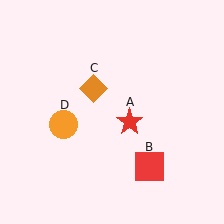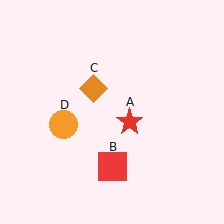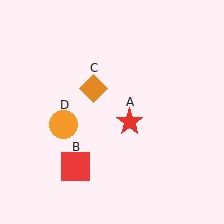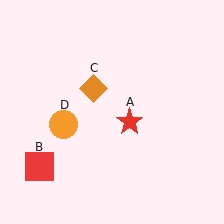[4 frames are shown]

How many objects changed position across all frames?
1 object changed position: red square (object B).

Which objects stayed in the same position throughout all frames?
Red star (object A) and orange diamond (object C) and orange circle (object D) remained stationary.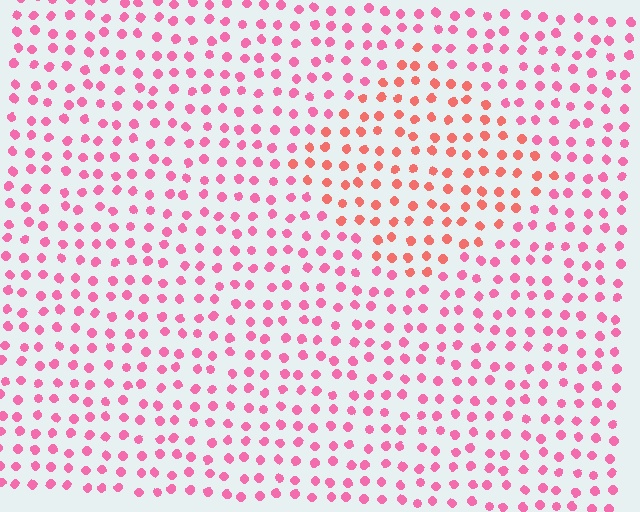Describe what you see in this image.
The image is filled with small pink elements in a uniform arrangement. A diamond-shaped region is visible where the elements are tinted to a slightly different hue, forming a subtle color boundary.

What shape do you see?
I see a diamond.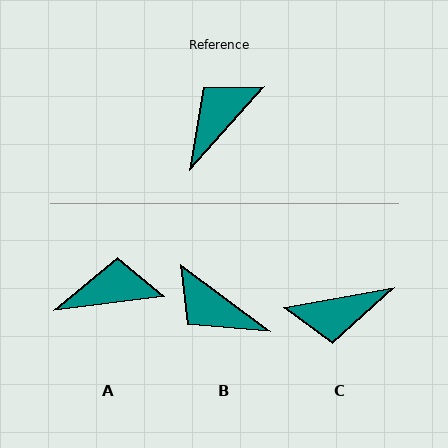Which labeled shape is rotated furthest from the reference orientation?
C, about 142 degrees away.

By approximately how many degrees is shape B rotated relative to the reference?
Approximately 95 degrees counter-clockwise.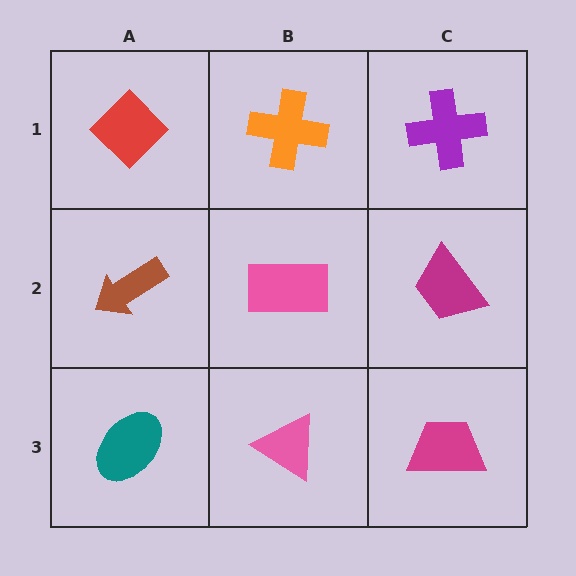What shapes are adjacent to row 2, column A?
A red diamond (row 1, column A), a teal ellipse (row 3, column A), a pink rectangle (row 2, column B).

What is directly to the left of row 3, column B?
A teal ellipse.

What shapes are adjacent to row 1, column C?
A magenta trapezoid (row 2, column C), an orange cross (row 1, column B).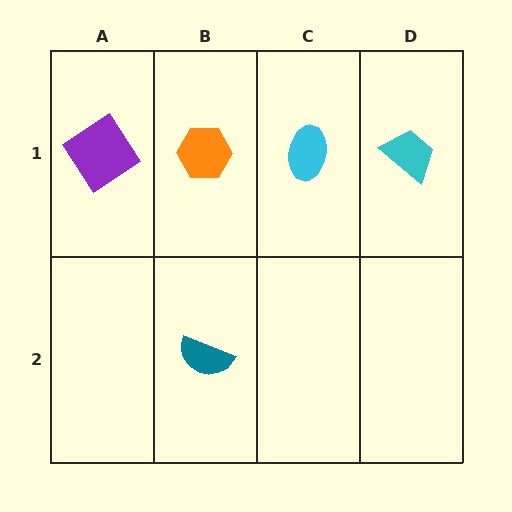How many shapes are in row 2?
1 shape.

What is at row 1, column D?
A cyan trapezoid.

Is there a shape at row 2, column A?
No, that cell is empty.